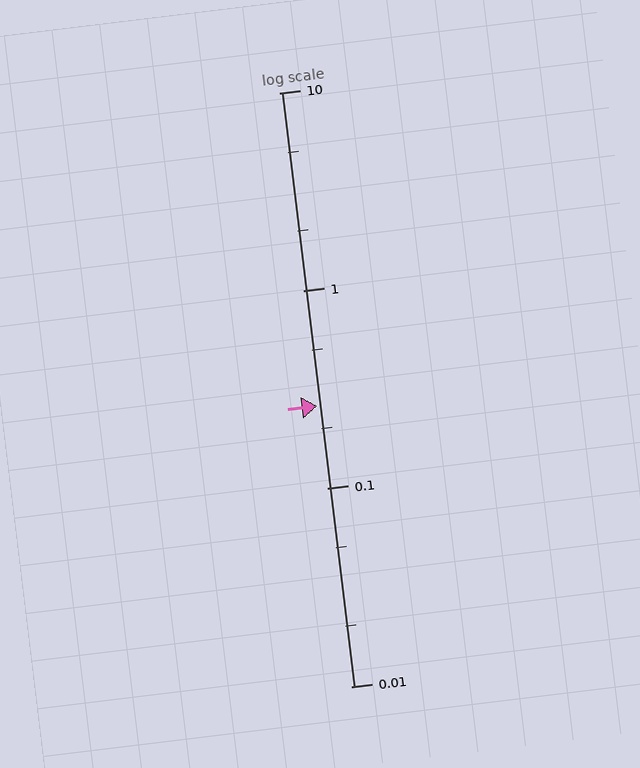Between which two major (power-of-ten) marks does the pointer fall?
The pointer is between 0.1 and 1.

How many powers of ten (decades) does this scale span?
The scale spans 3 decades, from 0.01 to 10.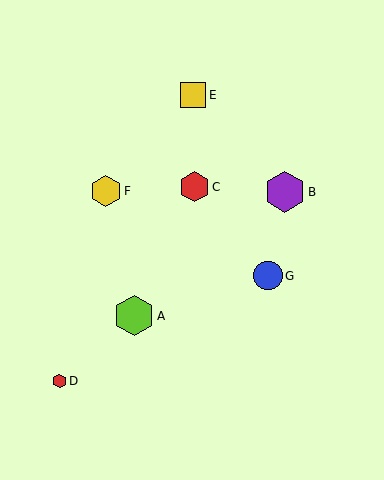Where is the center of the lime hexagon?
The center of the lime hexagon is at (134, 316).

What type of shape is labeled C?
Shape C is a red hexagon.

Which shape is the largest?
The purple hexagon (labeled B) is the largest.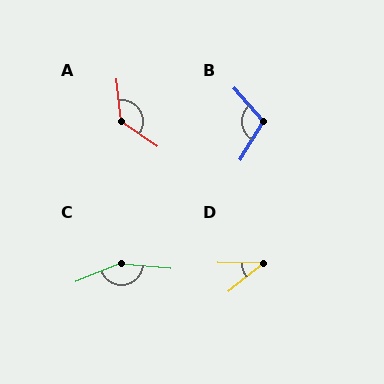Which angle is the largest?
C, at approximately 152 degrees.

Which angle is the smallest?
D, at approximately 40 degrees.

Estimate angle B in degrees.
Approximately 107 degrees.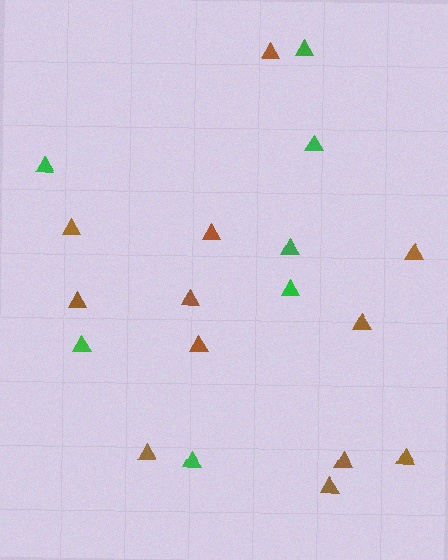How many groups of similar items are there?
There are 2 groups: one group of green triangles (7) and one group of brown triangles (12).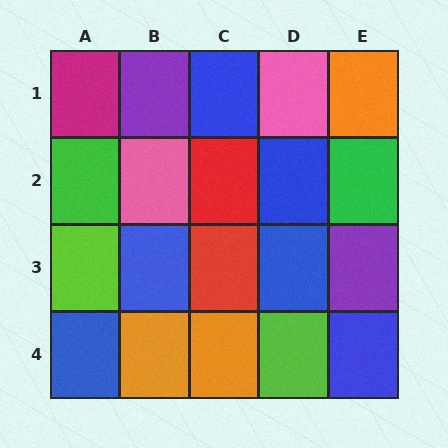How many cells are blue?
6 cells are blue.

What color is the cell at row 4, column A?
Blue.